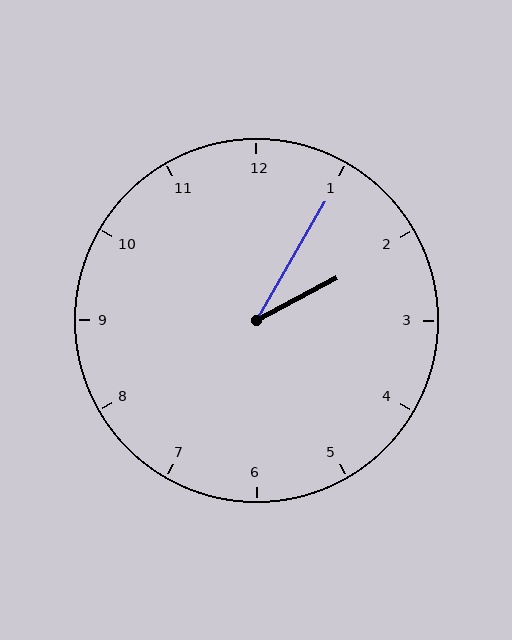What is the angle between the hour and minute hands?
Approximately 32 degrees.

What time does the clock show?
2:05.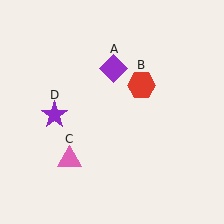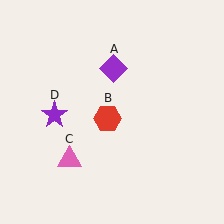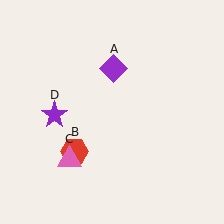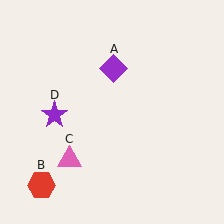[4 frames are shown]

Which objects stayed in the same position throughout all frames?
Purple diamond (object A) and pink triangle (object C) and purple star (object D) remained stationary.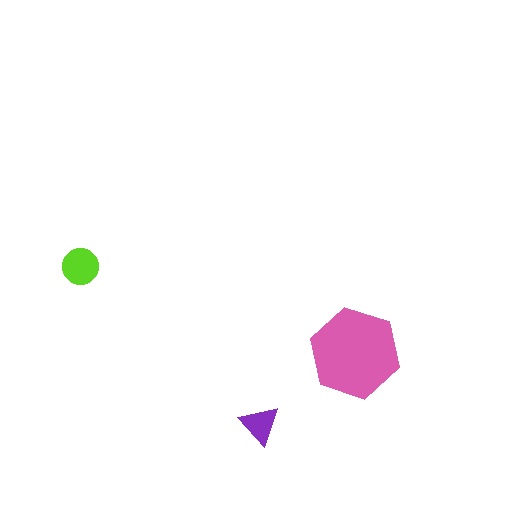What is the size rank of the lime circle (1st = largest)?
2nd.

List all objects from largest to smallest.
The pink hexagon, the lime circle, the purple triangle.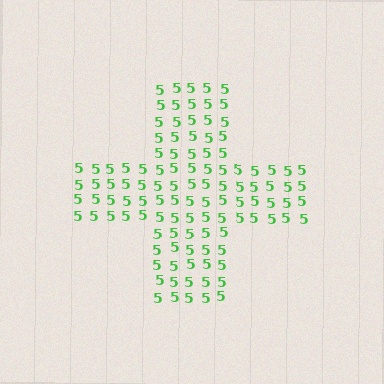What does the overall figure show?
The overall figure shows a cross.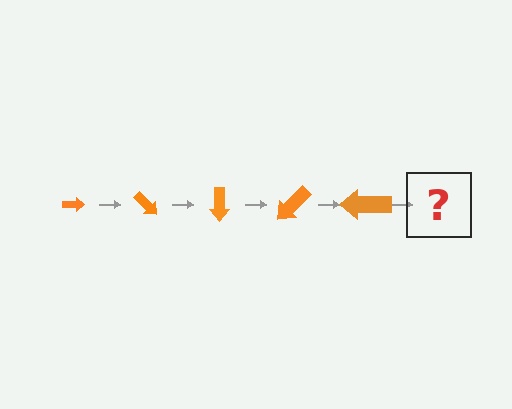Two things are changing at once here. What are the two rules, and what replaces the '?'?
The two rules are that the arrow grows larger each step and it rotates 45 degrees each step. The '?' should be an arrow, larger than the previous one and rotated 225 degrees from the start.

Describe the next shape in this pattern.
It should be an arrow, larger than the previous one and rotated 225 degrees from the start.